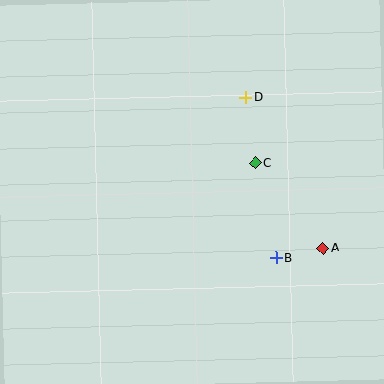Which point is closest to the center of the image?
Point C at (256, 163) is closest to the center.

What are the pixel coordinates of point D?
Point D is at (245, 98).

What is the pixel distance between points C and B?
The distance between C and B is 96 pixels.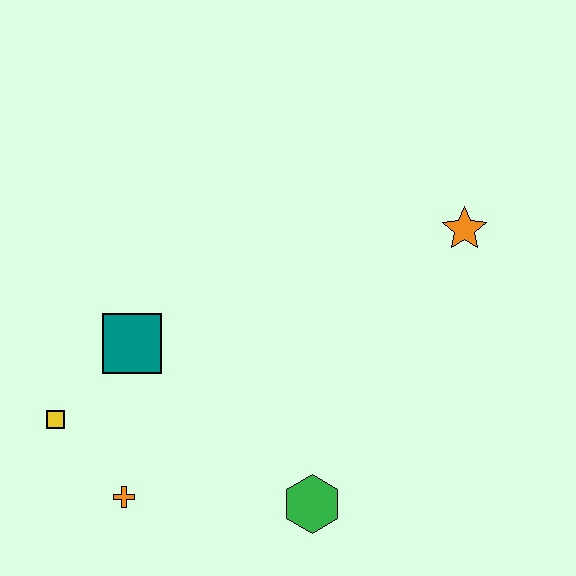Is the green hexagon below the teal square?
Yes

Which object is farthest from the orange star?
The yellow square is farthest from the orange star.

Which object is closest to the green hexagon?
The orange cross is closest to the green hexagon.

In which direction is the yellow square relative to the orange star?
The yellow square is to the left of the orange star.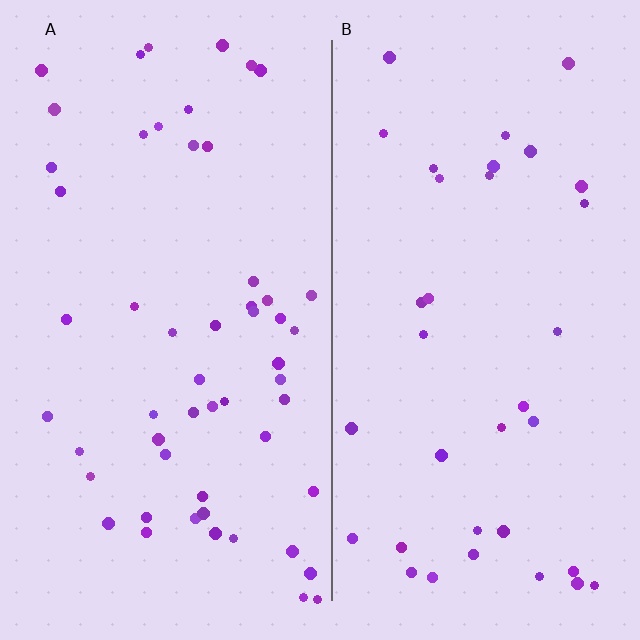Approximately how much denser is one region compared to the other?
Approximately 1.5× — region A over region B.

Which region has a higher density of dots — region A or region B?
A (the left).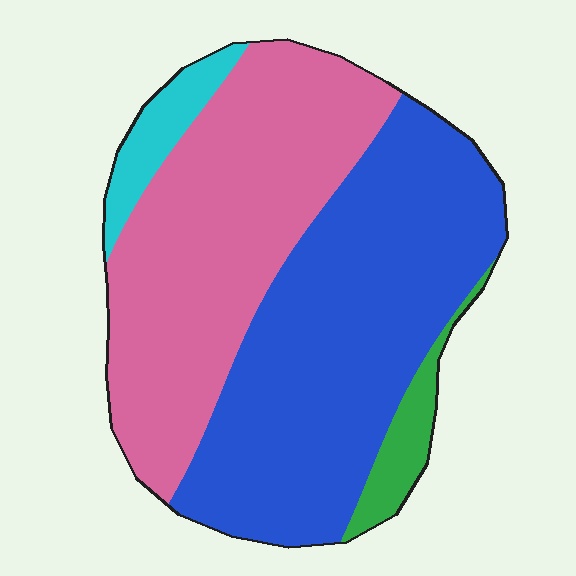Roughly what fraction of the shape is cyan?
Cyan takes up less than a sixth of the shape.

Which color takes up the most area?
Blue, at roughly 50%.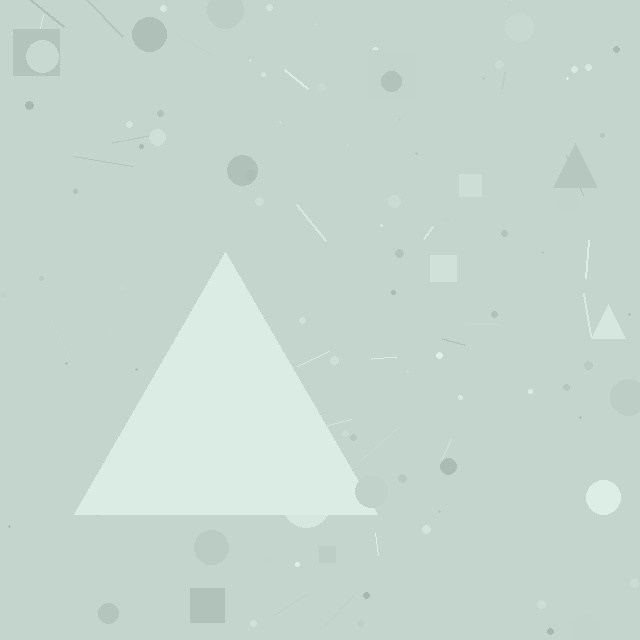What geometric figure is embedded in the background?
A triangle is embedded in the background.